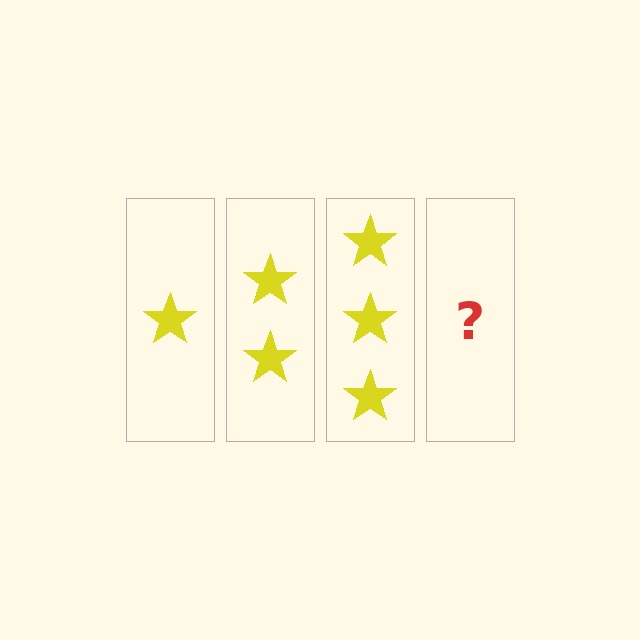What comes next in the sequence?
The next element should be 4 stars.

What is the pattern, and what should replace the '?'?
The pattern is that each step adds one more star. The '?' should be 4 stars.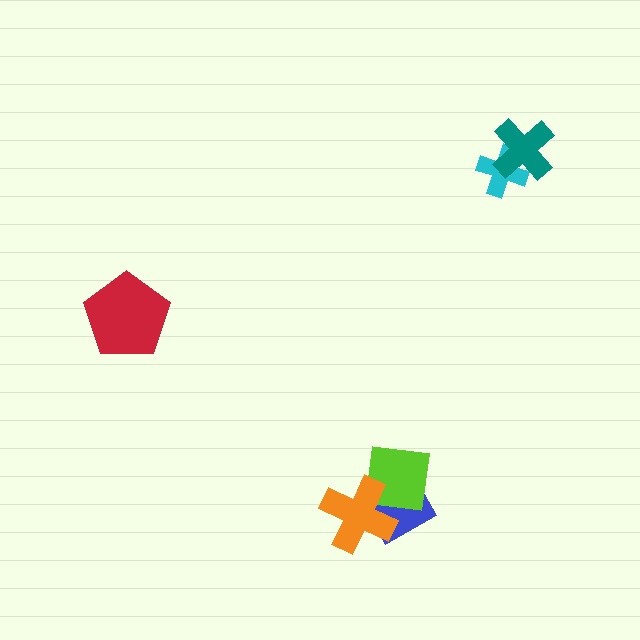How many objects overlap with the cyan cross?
1 object overlaps with the cyan cross.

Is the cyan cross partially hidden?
Yes, it is partially covered by another shape.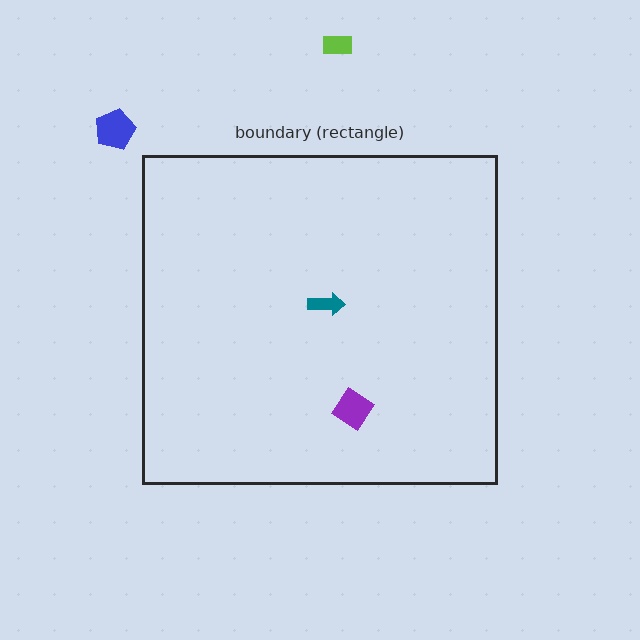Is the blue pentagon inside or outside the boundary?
Outside.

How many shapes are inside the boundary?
2 inside, 2 outside.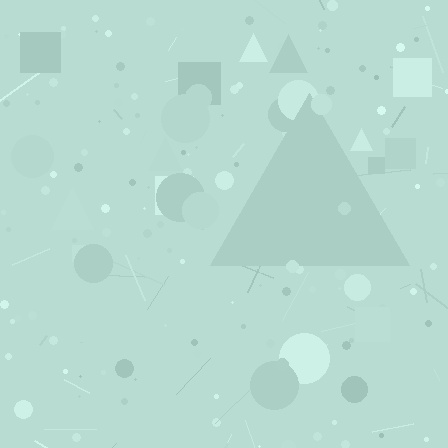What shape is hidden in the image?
A triangle is hidden in the image.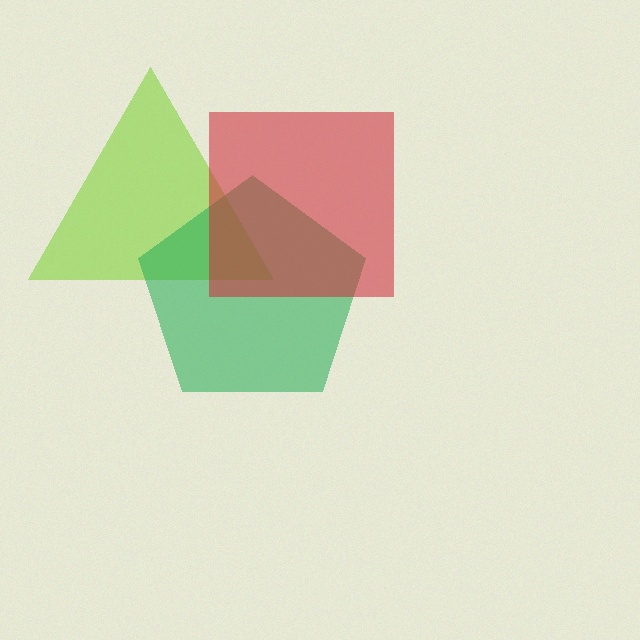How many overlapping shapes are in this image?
There are 3 overlapping shapes in the image.